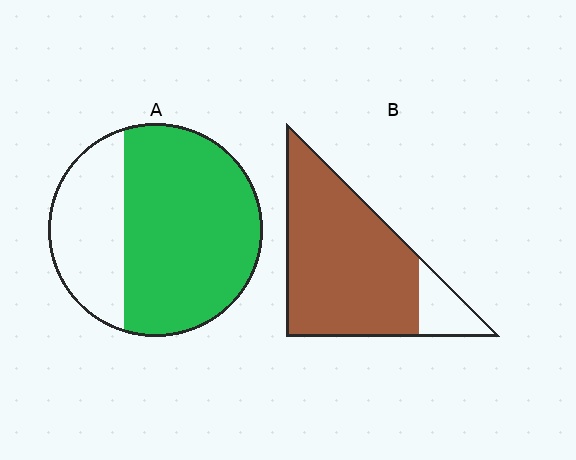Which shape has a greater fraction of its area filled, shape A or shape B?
Shape B.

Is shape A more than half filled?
Yes.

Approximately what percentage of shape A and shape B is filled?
A is approximately 70% and B is approximately 85%.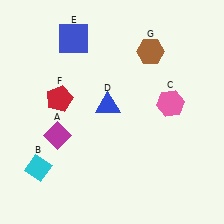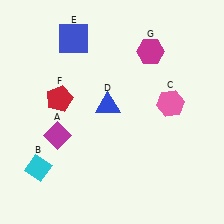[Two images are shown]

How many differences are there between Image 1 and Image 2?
There is 1 difference between the two images.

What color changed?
The hexagon (G) changed from brown in Image 1 to magenta in Image 2.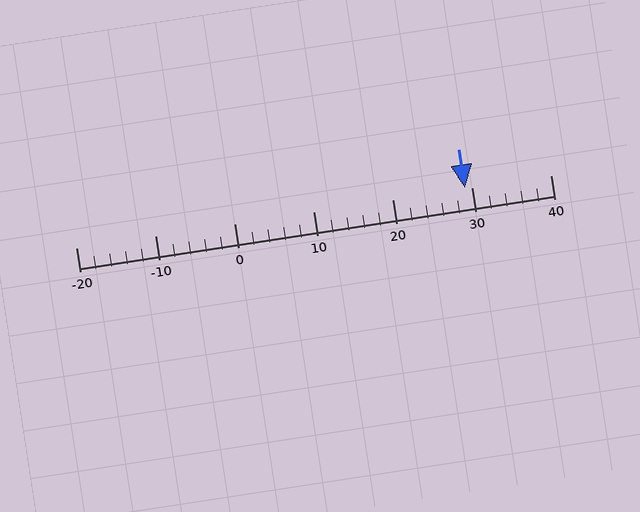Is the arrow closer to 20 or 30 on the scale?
The arrow is closer to 30.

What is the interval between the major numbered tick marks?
The major tick marks are spaced 10 units apart.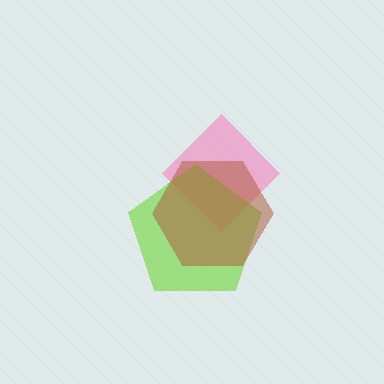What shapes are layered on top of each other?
The layered shapes are: a pink diamond, a lime pentagon, a brown hexagon.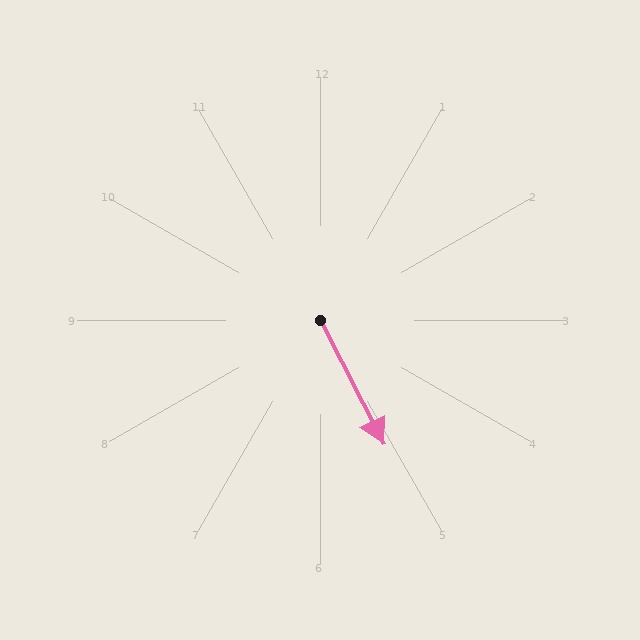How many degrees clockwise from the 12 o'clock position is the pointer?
Approximately 153 degrees.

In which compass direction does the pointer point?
Southeast.